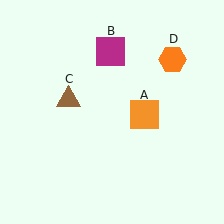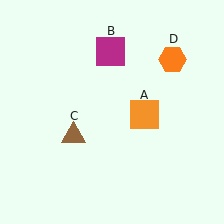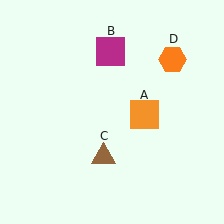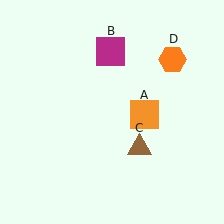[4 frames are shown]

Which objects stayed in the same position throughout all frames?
Orange square (object A) and magenta square (object B) and orange hexagon (object D) remained stationary.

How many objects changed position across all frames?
1 object changed position: brown triangle (object C).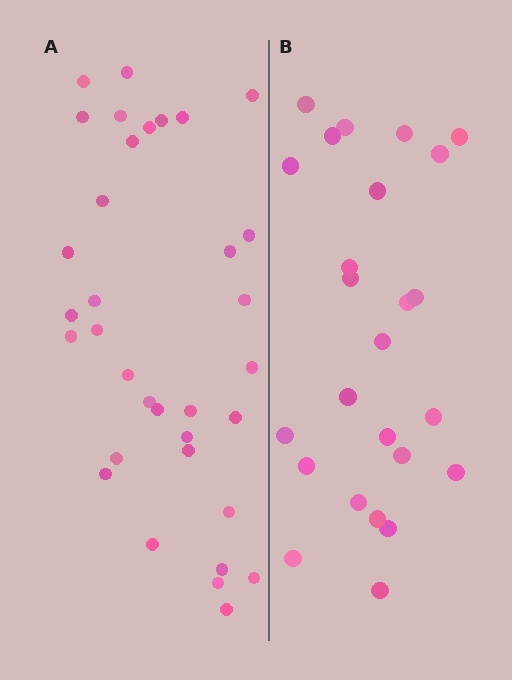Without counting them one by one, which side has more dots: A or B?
Region A (the left region) has more dots.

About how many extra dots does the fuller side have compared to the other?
Region A has roughly 8 or so more dots than region B.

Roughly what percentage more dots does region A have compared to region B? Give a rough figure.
About 35% more.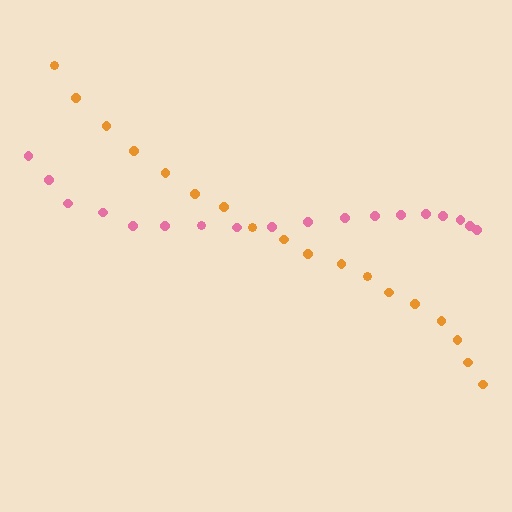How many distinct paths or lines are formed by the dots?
There are 2 distinct paths.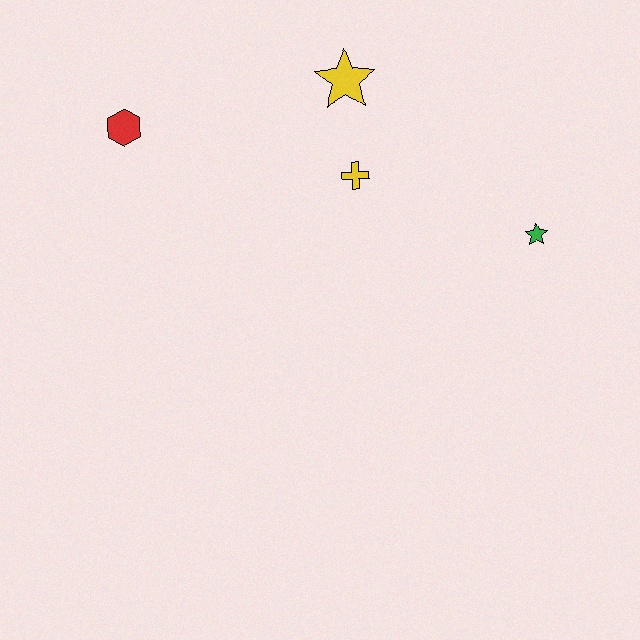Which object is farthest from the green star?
The red hexagon is farthest from the green star.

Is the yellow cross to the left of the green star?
Yes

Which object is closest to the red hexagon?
The yellow star is closest to the red hexagon.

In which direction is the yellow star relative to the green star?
The yellow star is to the left of the green star.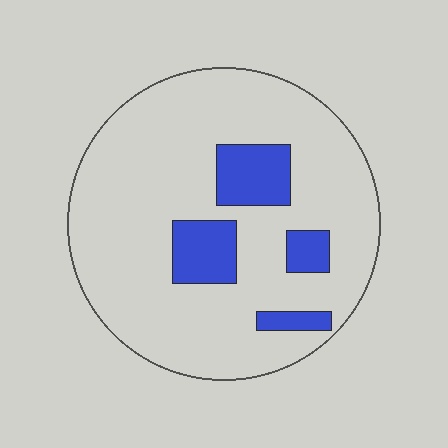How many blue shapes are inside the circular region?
4.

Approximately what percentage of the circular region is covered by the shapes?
Approximately 15%.